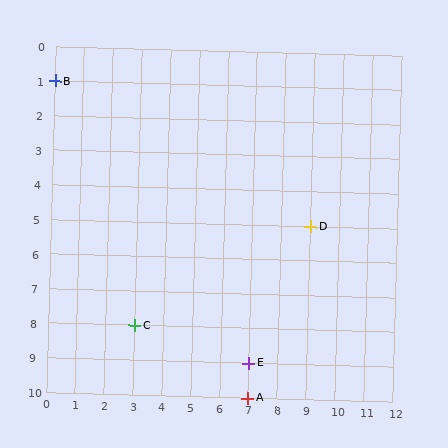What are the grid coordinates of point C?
Point C is at grid coordinates (3, 8).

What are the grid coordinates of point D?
Point D is at grid coordinates (9, 5).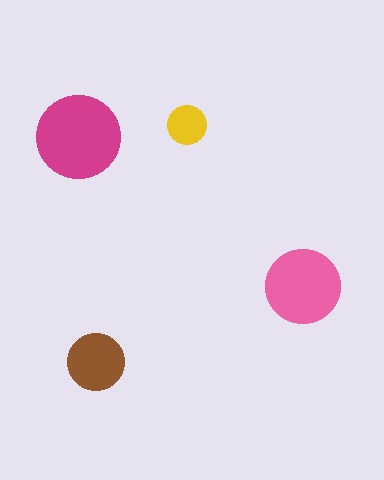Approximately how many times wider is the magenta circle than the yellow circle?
About 2 times wider.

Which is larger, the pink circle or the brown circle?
The pink one.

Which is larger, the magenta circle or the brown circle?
The magenta one.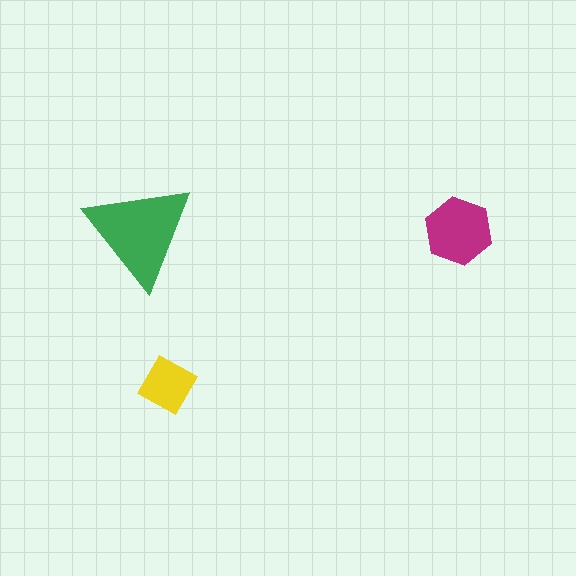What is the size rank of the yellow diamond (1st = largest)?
3rd.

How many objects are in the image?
There are 3 objects in the image.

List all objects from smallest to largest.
The yellow diamond, the magenta hexagon, the green triangle.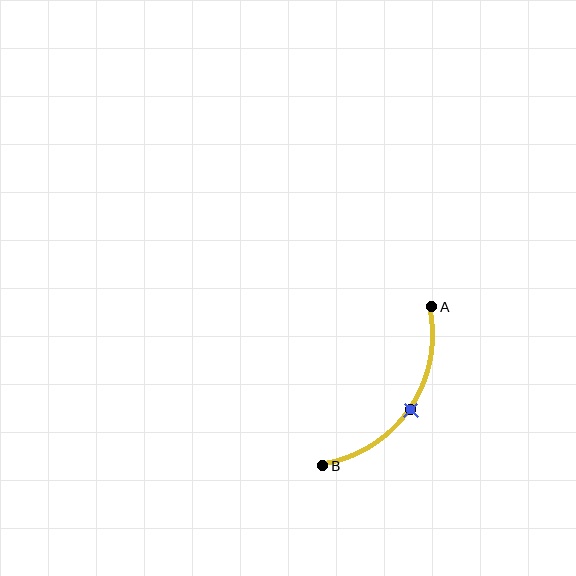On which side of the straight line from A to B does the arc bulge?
The arc bulges below and to the right of the straight line connecting A and B.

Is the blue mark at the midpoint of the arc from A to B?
Yes. The blue mark lies on the arc at equal arc-length from both A and B — it is the arc midpoint.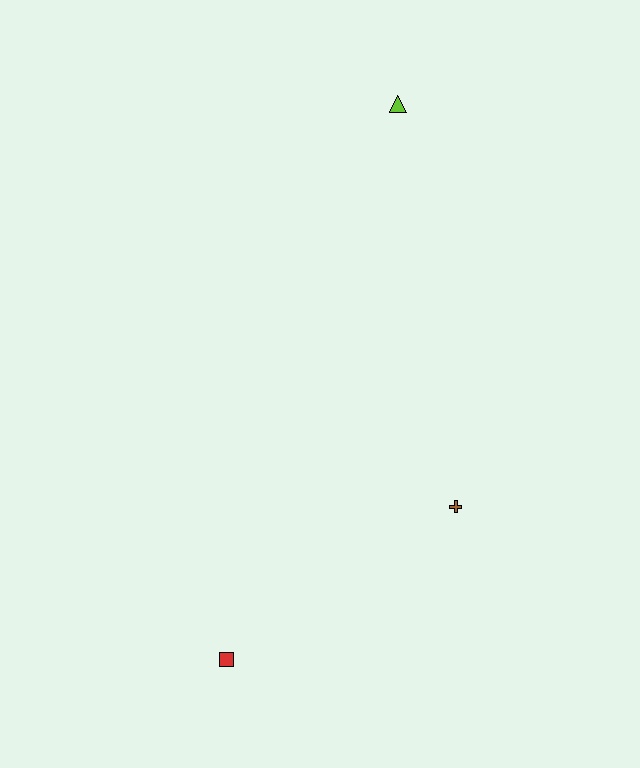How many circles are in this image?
There are no circles.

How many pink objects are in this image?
There are no pink objects.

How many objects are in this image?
There are 3 objects.